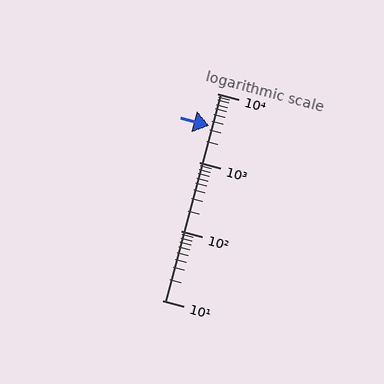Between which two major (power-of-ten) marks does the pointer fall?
The pointer is between 1000 and 10000.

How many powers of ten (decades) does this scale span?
The scale spans 3 decades, from 10 to 10000.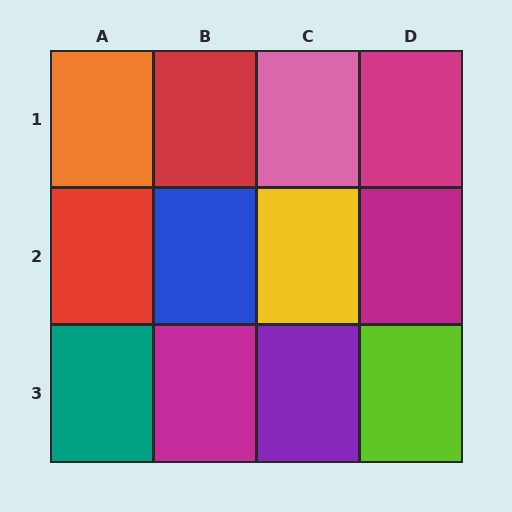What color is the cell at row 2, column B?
Blue.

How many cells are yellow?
1 cell is yellow.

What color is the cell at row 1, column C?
Pink.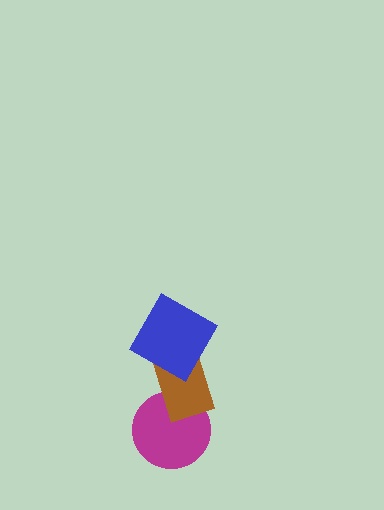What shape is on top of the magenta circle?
The brown rectangle is on top of the magenta circle.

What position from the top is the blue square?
The blue square is 1st from the top.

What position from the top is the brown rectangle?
The brown rectangle is 2nd from the top.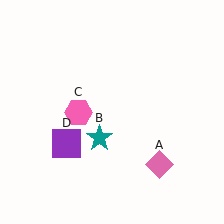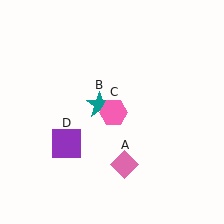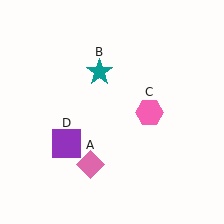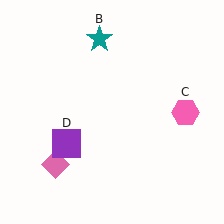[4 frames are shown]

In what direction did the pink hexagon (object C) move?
The pink hexagon (object C) moved right.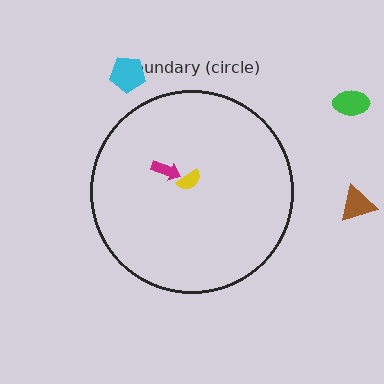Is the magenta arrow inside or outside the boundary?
Inside.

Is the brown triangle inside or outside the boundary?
Outside.